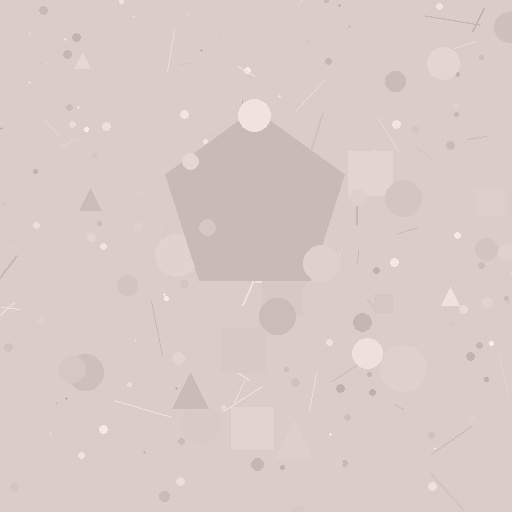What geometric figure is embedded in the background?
A pentagon is embedded in the background.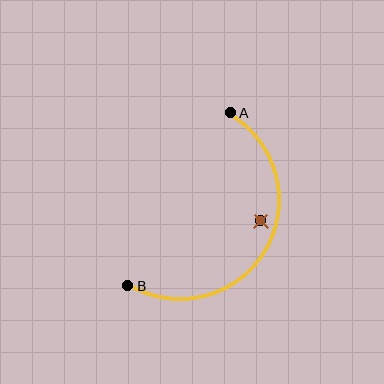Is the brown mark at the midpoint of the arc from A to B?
No — the brown mark does not lie on the arc at all. It sits slightly inside the curve.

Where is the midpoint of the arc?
The arc midpoint is the point on the curve farthest from the straight line joining A and B. It sits to the right of that line.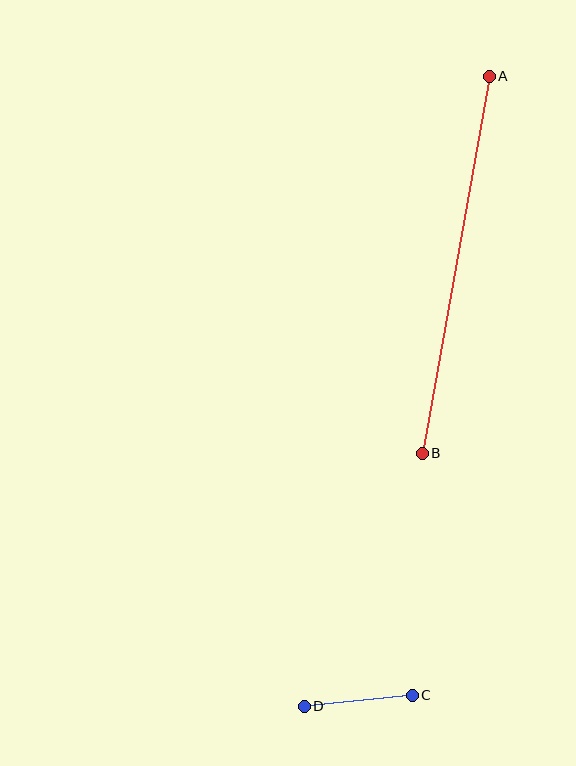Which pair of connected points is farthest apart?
Points A and B are farthest apart.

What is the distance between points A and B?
The distance is approximately 383 pixels.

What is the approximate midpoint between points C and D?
The midpoint is at approximately (358, 701) pixels.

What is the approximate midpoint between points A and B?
The midpoint is at approximately (456, 265) pixels.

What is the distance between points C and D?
The distance is approximately 109 pixels.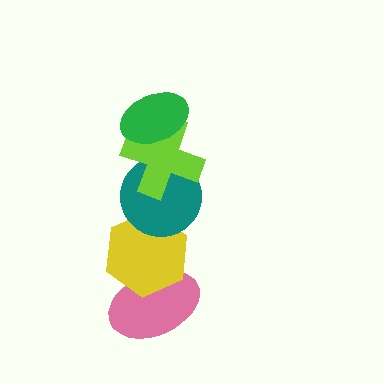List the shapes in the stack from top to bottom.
From top to bottom: the green ellipse, the lime cross, the teal circle, the yellow hexagon, the pink ellipse.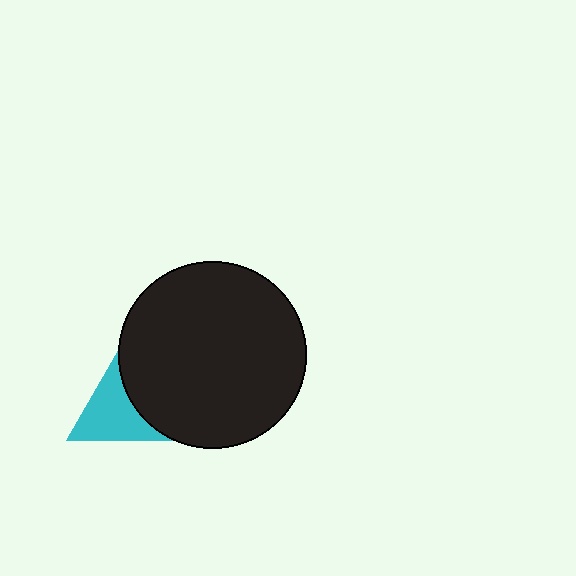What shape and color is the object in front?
The object in front is a black circle.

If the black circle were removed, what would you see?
You would see the complete cyan triangle.